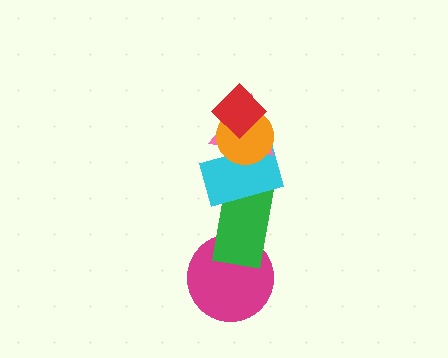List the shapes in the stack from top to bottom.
From top to bottom: the red diamond, the orange circle, the pink triangle, the cyan rectangle, the green rectangle, the magenta circle.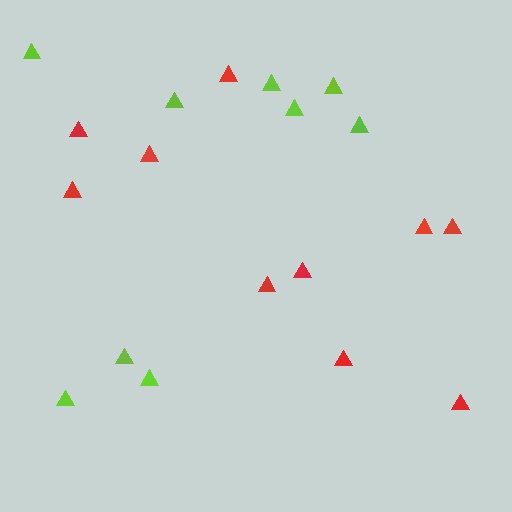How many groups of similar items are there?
There are 2 groups: one group of red triangles (10) and one group of lime triangles (9).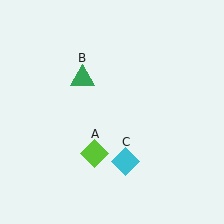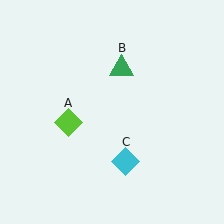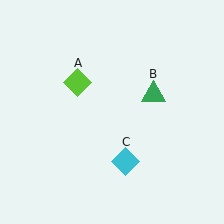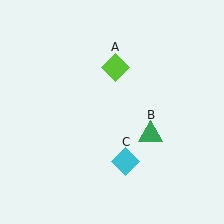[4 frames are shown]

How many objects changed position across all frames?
2 objects changed position: lime diamond (object A), green triangle (object B).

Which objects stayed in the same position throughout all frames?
Cyan diamond (object C) remained stationary.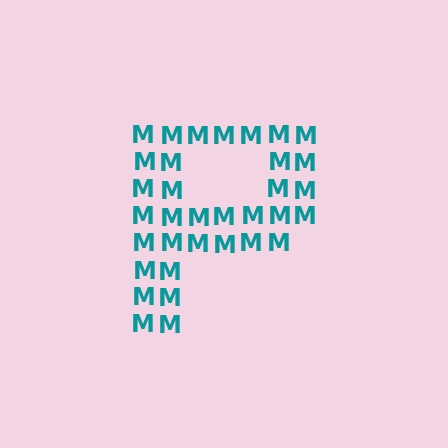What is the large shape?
The large shape is the letter P.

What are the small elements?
The small elements are letter M's.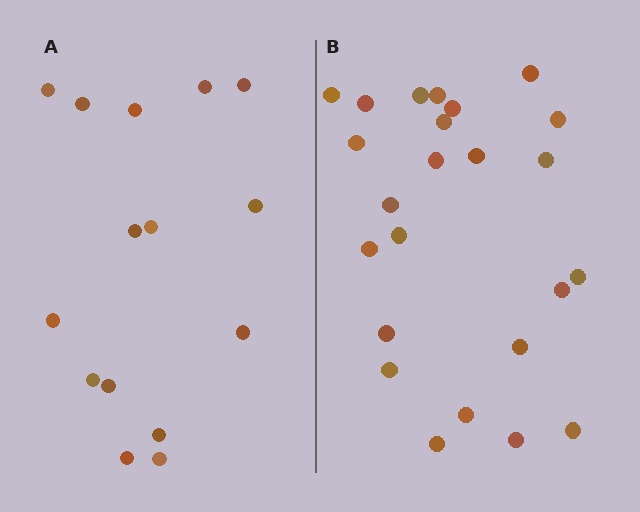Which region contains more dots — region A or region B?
Region B (the right region) has more dots.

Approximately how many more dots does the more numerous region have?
Region B has roughly 8 or so more dots than region A.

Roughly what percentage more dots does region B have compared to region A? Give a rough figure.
About 60% more.